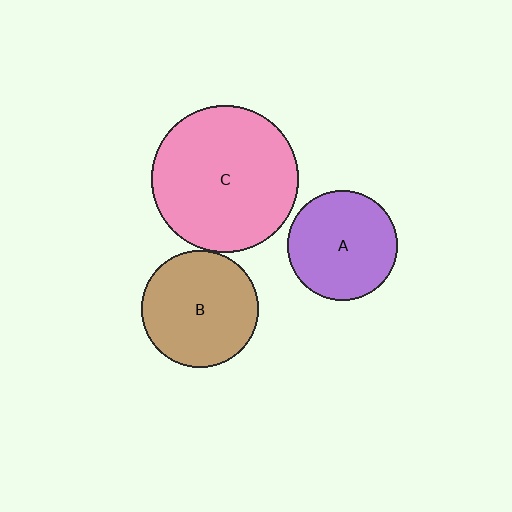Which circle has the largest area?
Circle C (pink).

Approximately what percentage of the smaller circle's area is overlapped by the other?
Approximately 5%.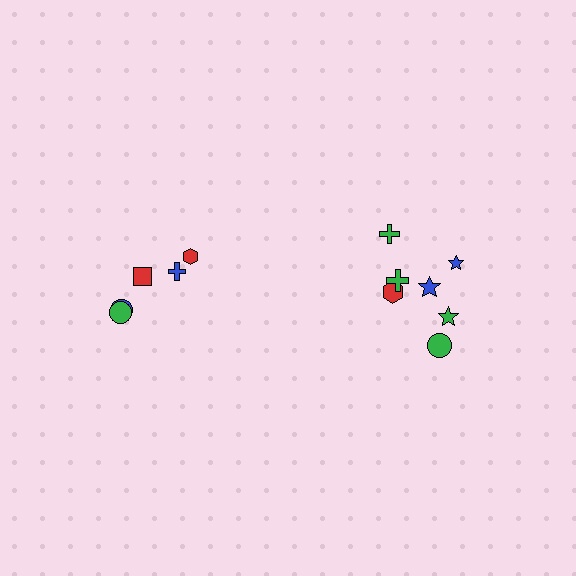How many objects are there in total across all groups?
There are 12 objects.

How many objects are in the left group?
There are 5 objects.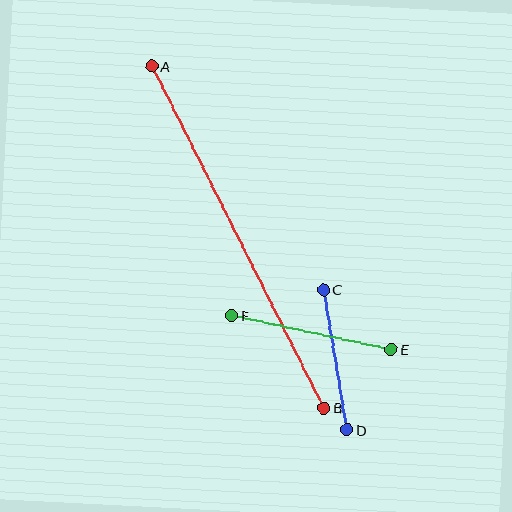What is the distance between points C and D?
The distance is approximately 142 pixels.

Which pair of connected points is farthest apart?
Points A and B are farthest apart.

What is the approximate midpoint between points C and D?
The midpoint is at approximately (336, 360) pixels.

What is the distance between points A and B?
The distance is approximately 383 pixels.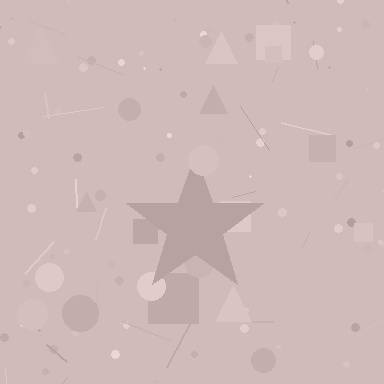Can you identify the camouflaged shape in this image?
The camouflaged shape is a star.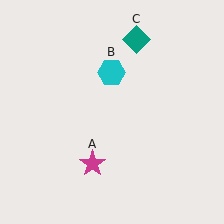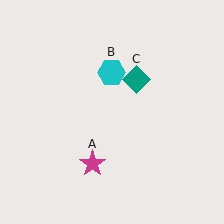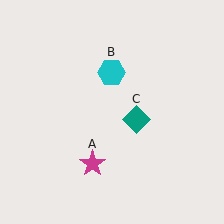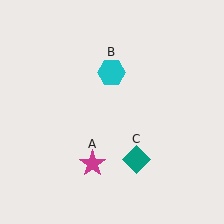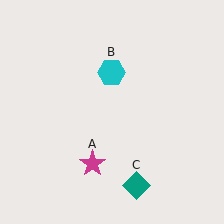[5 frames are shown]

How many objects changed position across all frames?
1 object changed position: teal diamond (object C).